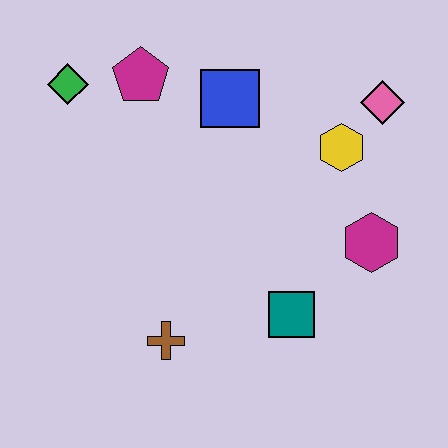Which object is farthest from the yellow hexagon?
The green diamond is farthest from the yellow hexagon.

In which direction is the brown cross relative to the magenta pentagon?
The brown cross is below the magenta pentagon.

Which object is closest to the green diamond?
The magenta pentagon is closest to the green diamond.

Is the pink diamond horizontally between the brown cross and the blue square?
No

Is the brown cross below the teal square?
Yes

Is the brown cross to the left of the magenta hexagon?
Yes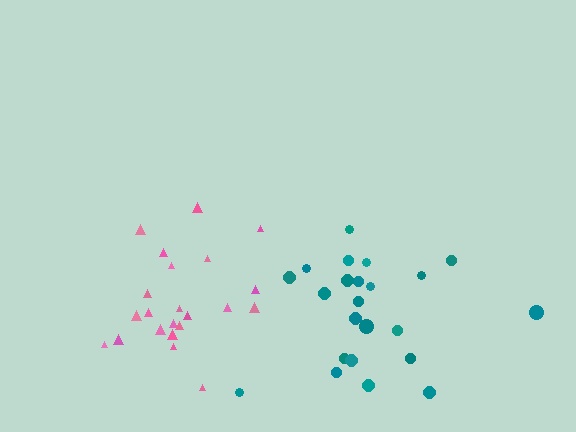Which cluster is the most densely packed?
Pink.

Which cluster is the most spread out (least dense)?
Teal.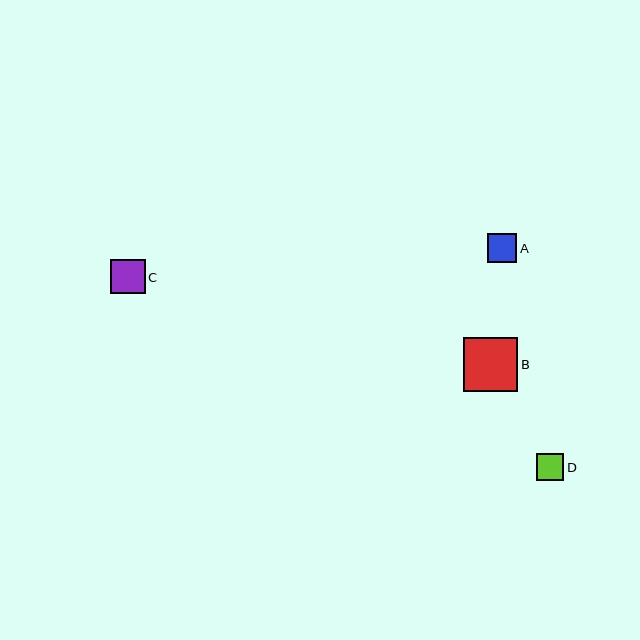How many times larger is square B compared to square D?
Square B is approximately 2.0 times the size of square D.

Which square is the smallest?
Square D is the smallest with a size of approximately 27 pixels.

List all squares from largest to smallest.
From largest to smallest: B, C, A, D.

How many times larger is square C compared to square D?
Square C is approximately 1.3 times the size of square D.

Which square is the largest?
Square B is the largest with a size of approximately 55 pixels.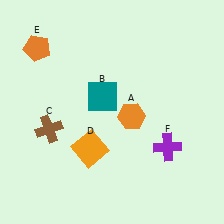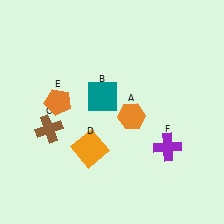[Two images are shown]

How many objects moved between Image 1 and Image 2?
1 object moved between the two images.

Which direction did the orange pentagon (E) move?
The orange pentagon (E) moved down.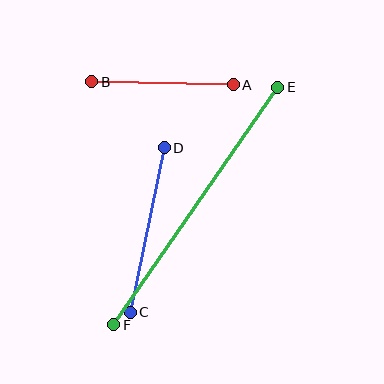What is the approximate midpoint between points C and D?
The midpoint is at approximately (147, 230) pixels.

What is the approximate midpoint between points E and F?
The midpoint is at approximately (196, 206) pixels.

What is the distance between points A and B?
The distance is approximately 142 pixels.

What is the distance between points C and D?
The distance is approximately 168 pixels.